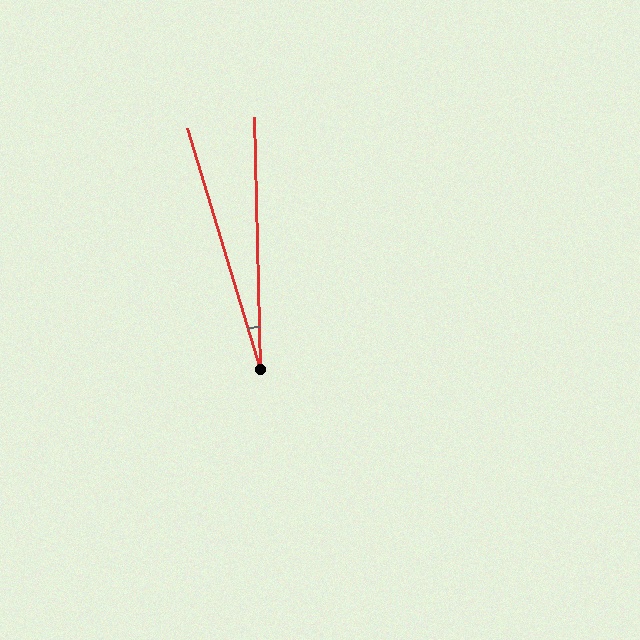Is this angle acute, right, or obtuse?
It is acute.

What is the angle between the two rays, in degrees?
Approximately 16 degrees.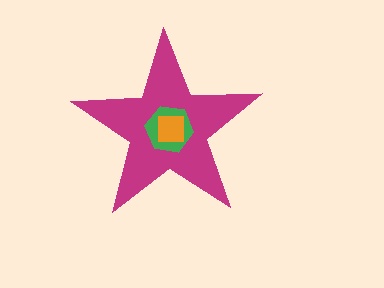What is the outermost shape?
The magenta star.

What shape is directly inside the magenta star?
The green hexagon.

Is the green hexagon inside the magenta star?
Yes.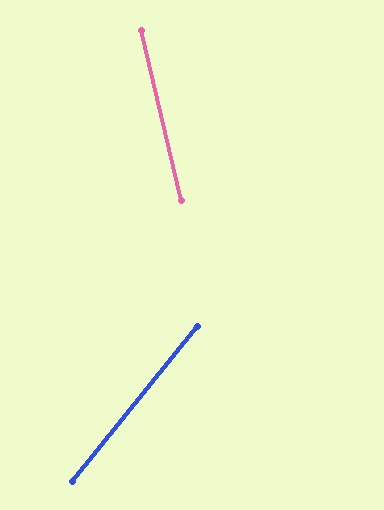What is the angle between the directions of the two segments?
Approximately 52 degrees.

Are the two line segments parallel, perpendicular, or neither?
Neither parallel nor perpendicular — they differ by about 52°.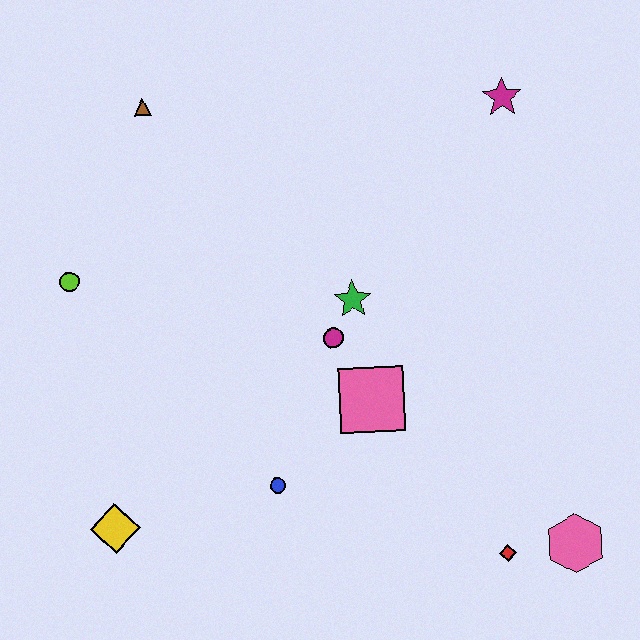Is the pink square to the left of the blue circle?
No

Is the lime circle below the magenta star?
Yes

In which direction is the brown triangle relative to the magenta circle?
The brown triangle is above the magenta circle.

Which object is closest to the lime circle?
The brown triangle is closest to the lime circle.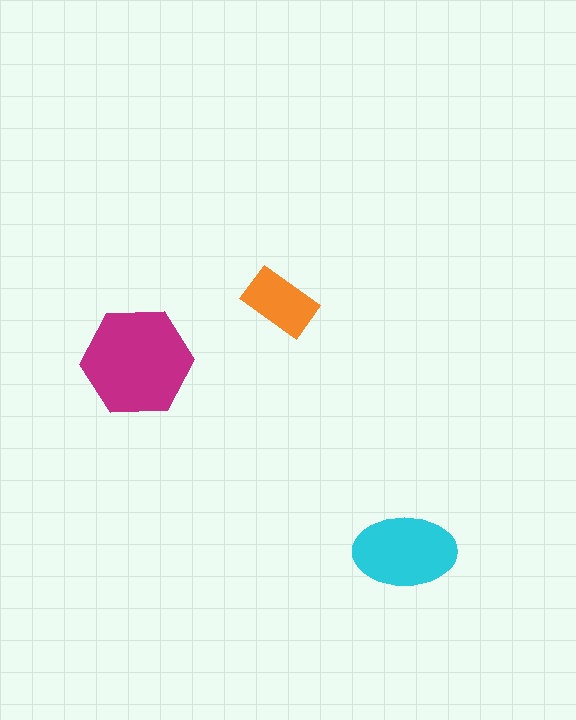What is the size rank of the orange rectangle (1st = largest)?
3rd.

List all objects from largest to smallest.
The magenta hexagon, the cyan ellipse, the orange rectangle.